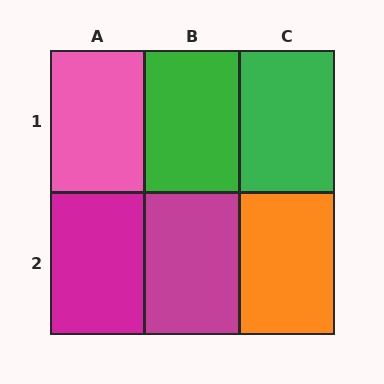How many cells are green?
2 cells are green.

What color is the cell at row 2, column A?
Magenta.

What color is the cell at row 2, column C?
Orange.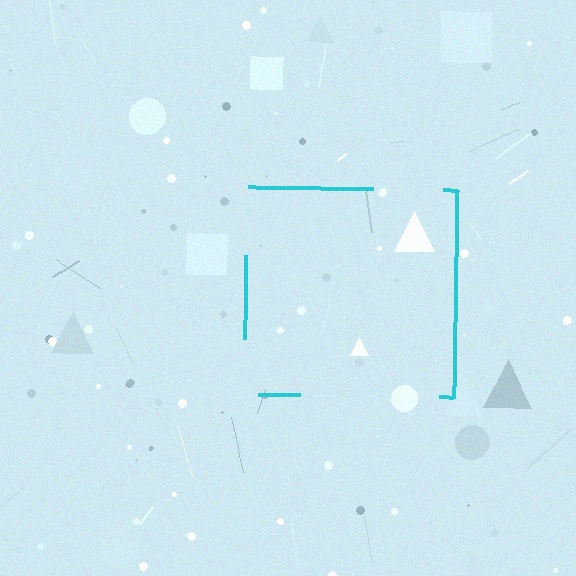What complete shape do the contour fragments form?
The contour fragments form a square.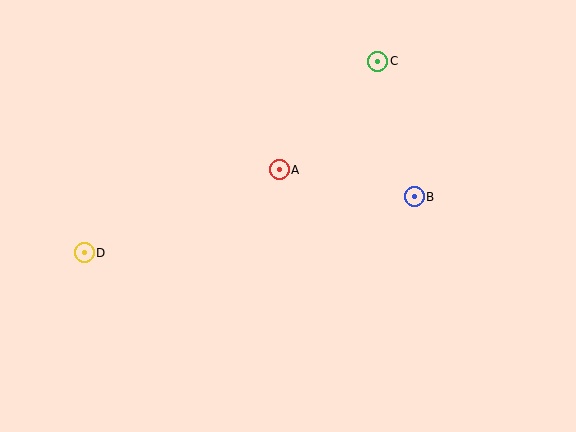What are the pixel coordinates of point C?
Point C is at (378, 61).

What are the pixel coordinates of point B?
Point B is at (414, 197).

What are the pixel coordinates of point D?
Point D is at (84, 253).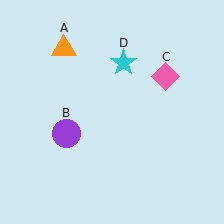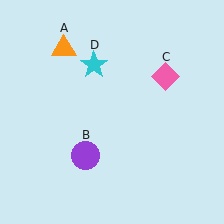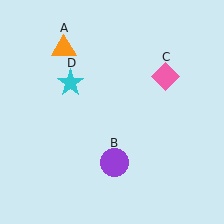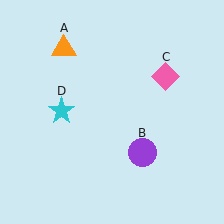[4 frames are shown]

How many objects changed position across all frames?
2 objects changed position: purple circle (object B), cyan star (object D).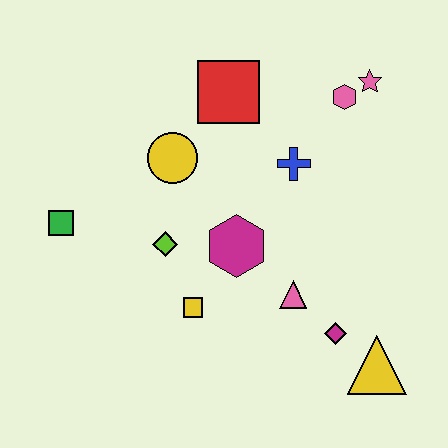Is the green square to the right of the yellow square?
No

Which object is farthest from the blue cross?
The green square is farthest from the blue cross.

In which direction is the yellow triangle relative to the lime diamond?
The yellow triangle is to the right of the lime diamond.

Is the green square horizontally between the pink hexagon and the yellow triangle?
No